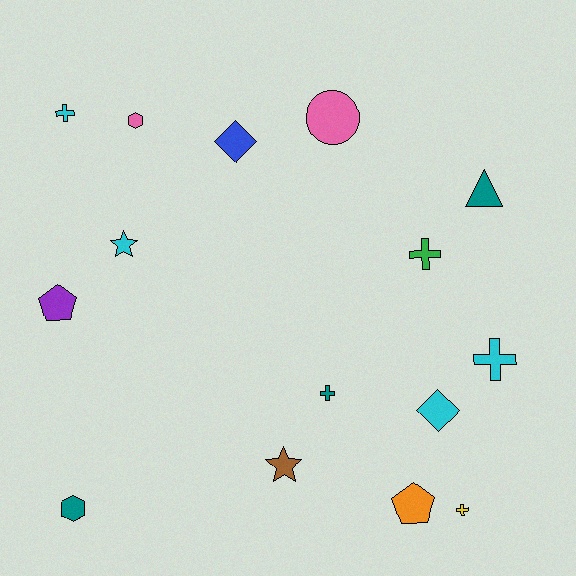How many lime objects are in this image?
There are no lime objects.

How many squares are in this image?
There are no squares.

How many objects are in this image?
There are 15 objects.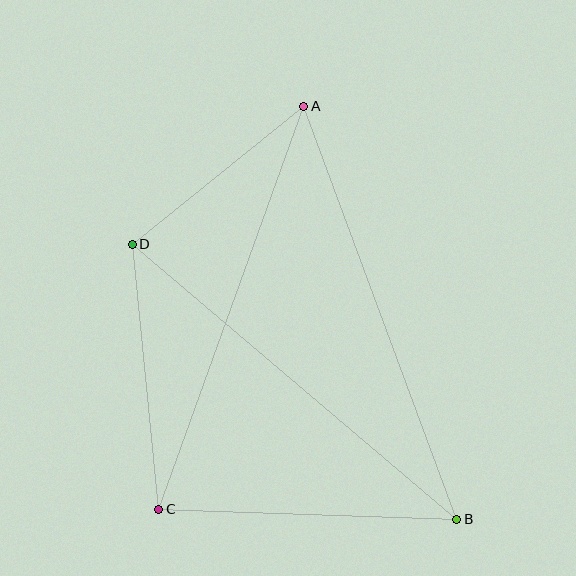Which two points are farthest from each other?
Points A and B are farthest from each other.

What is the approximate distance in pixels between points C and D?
The distance between C and D is approximately 266 pixels.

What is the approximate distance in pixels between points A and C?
The distance between A and C is approximately 428 pixels.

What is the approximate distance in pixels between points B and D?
The distance between B and D is approximately 426 pixels.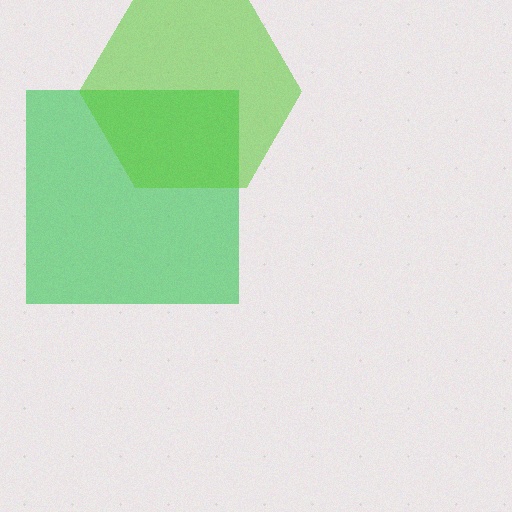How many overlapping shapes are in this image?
There are 2 overlapping shapes in the image.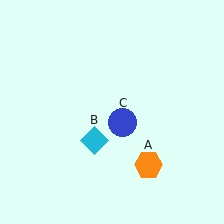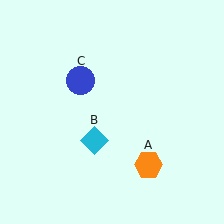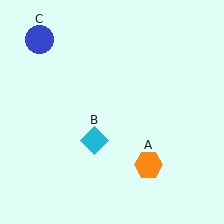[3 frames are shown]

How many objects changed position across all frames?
1 object changed position: blue circle (object C).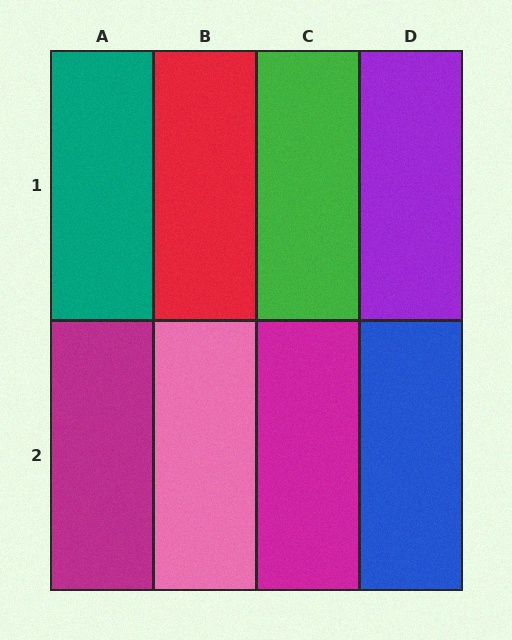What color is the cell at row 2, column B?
Pink.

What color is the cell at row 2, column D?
Blue.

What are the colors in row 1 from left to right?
Teal, red, green, purple.